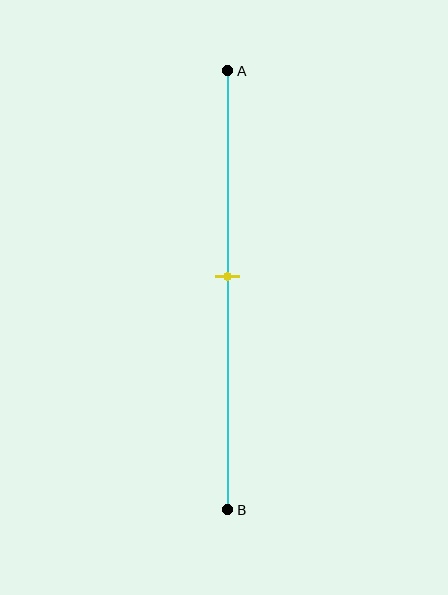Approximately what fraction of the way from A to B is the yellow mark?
The yellow mark is approximately 45% of the way from A to B.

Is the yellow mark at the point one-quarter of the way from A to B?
No, the mark is at about 45% from A, not at the 25% one-quarter point.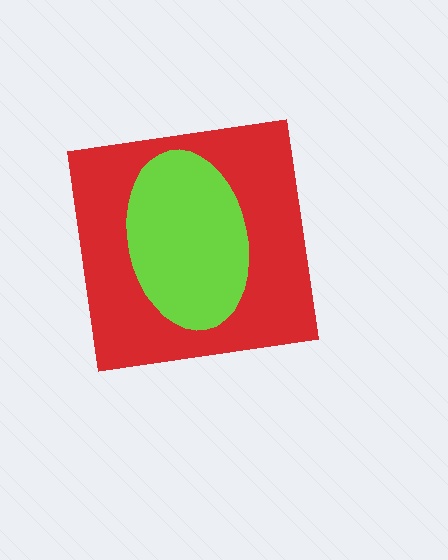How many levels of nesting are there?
2.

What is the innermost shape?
The lime ellipse.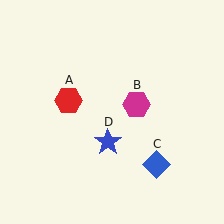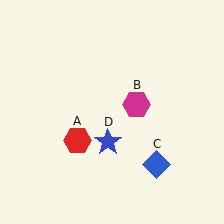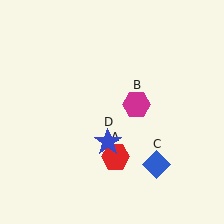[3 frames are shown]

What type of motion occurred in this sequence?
The red hexagon (object A) rotated counterclockwise around the center of the scene.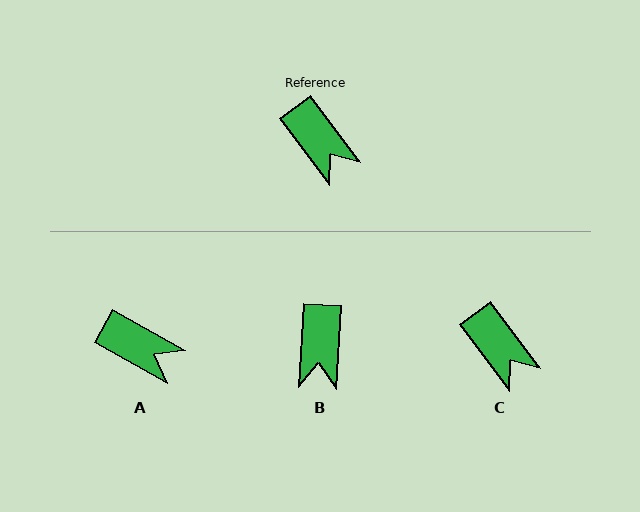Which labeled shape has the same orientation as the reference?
C.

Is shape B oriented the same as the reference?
No, it is off by about 40 degrees.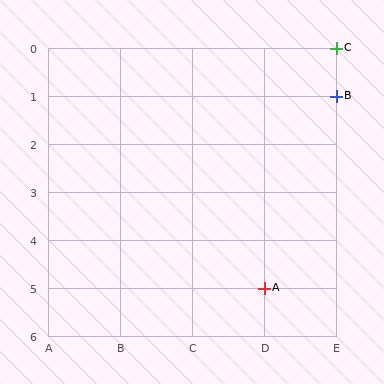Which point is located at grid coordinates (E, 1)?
Point B is at (E, 1).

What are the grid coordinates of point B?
Point B is at grid coordinates (E, 1).